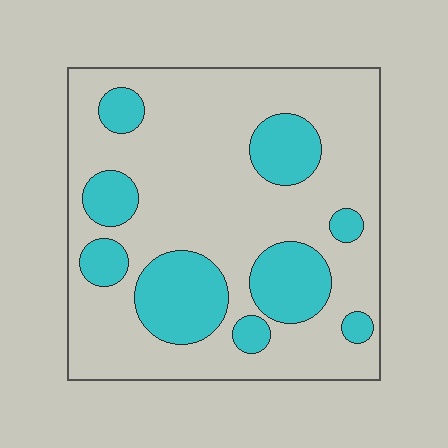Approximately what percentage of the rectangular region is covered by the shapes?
Approximately 25%.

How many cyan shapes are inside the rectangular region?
9.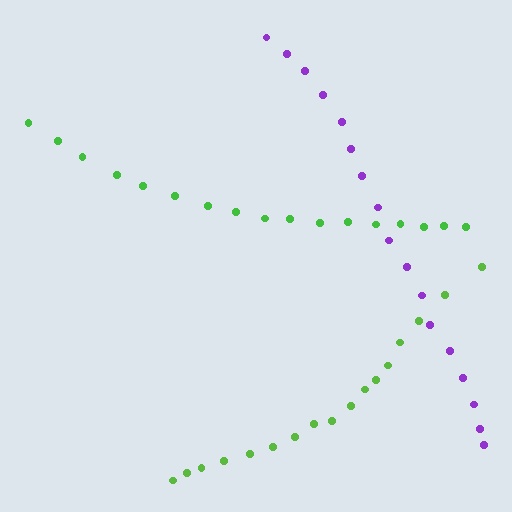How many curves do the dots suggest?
There are 3 distinct paths.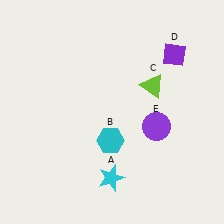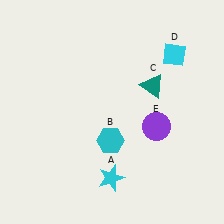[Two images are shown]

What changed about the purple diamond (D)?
In Image 1, D is purple. In Image 2, it changed to cyan.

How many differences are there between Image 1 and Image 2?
There are 2 differences between the two images.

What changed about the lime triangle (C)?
In Image 1, C is lime. In Image 2, it changed to teal.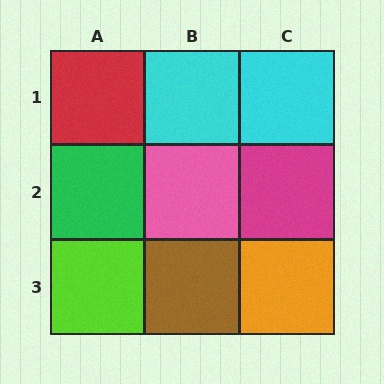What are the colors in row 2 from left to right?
Green, pink, magenta.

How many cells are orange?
1 cell is orange.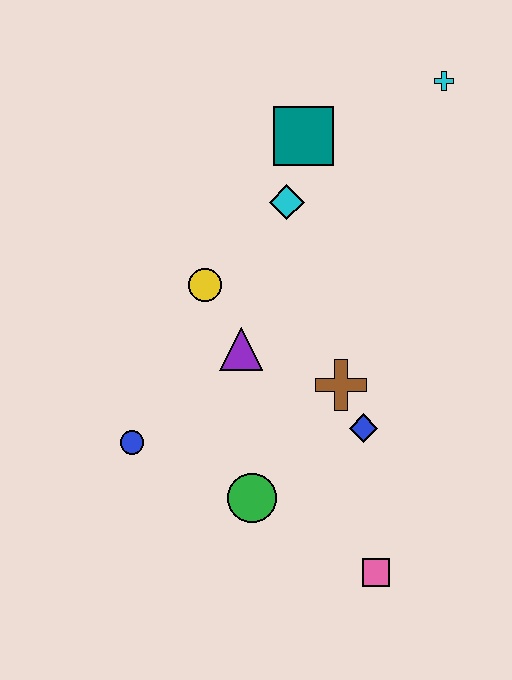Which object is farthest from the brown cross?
The cyan cross is farthest from the brown cross.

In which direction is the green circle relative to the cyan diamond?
The green circle is below the cyan diamond.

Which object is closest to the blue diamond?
The brown cross is closest to the blue diamond.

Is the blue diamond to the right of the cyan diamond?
Yes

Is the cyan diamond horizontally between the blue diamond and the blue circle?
Yes